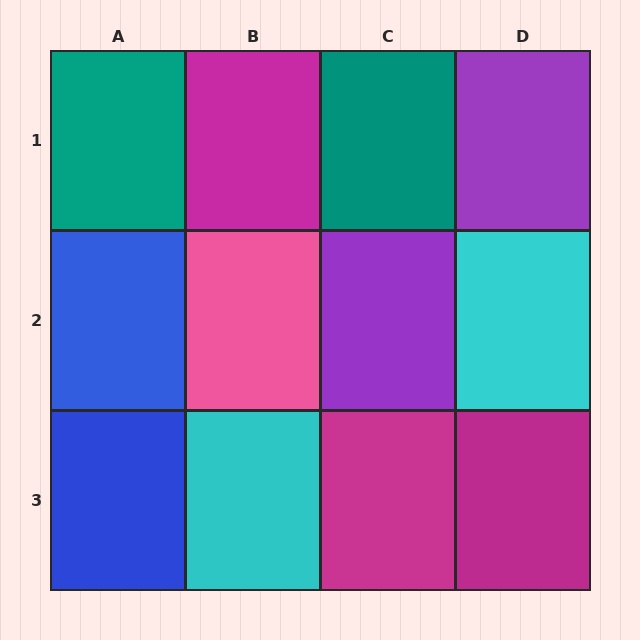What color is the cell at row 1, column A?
Teal.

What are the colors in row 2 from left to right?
Blue, pink, purple, cyan.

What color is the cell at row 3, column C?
Magenta.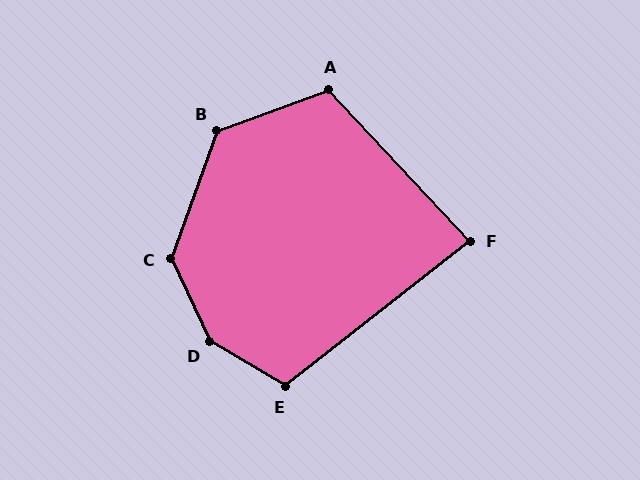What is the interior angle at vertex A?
Approximately 113 degrees (obtuse).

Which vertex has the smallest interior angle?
F, at approximately 85 degrees.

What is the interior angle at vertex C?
Approximately 135 degrees (obtuse).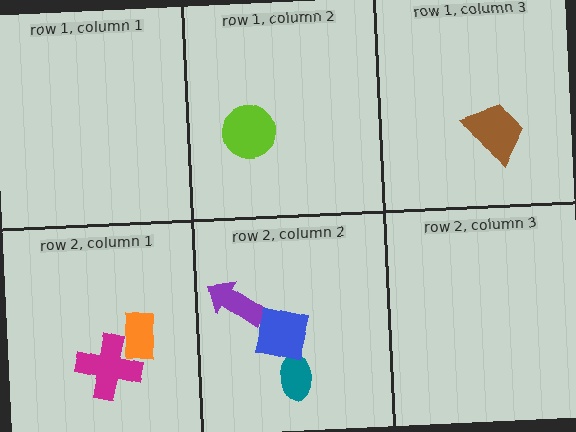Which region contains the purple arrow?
The row 2, column 2 region.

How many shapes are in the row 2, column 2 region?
3.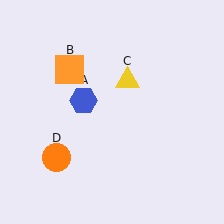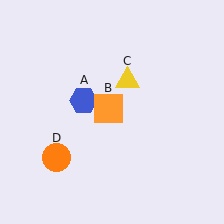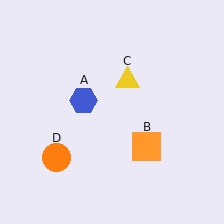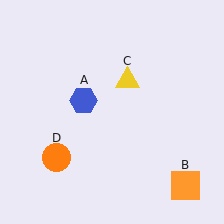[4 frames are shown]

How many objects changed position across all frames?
1 object changed position: orange square (object B).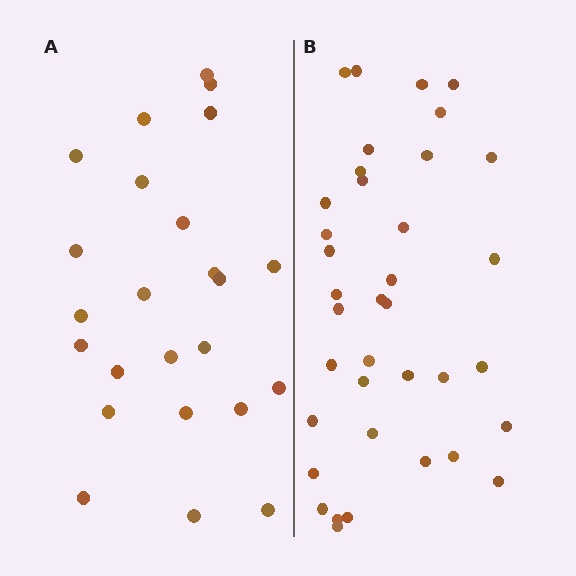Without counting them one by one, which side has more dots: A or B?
Region B (the right region) has more dots.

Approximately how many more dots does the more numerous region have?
Region B has approximately 15 more dots than region A.